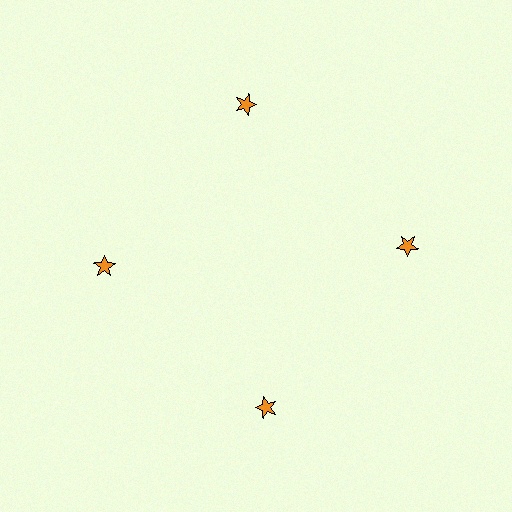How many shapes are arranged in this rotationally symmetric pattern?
There are 4 shapes, arranged in 4 groups of 1.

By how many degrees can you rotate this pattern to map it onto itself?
The pattern maps onto itself every 90 degrees of rotation.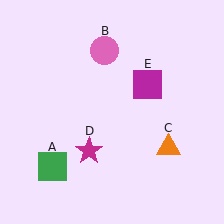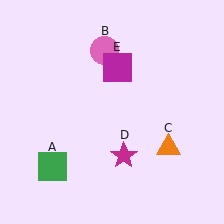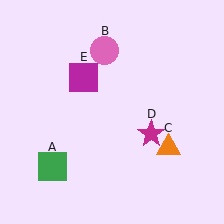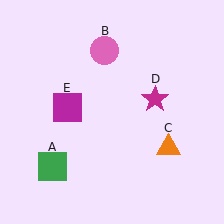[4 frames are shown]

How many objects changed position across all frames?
2 objects changed position: magenta star (object D), magenta square (object E).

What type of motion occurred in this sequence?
The magenta star (object D), magenta square (object E) rotated counterclockwise around the center of the scene.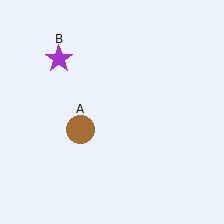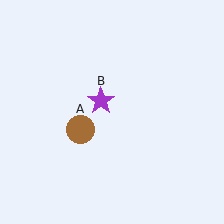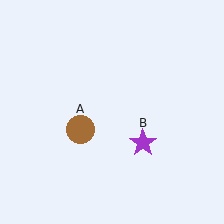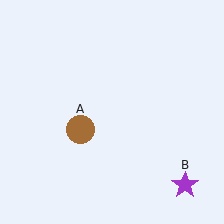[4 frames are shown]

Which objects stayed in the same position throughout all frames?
Brown circle (object A) remained stationary.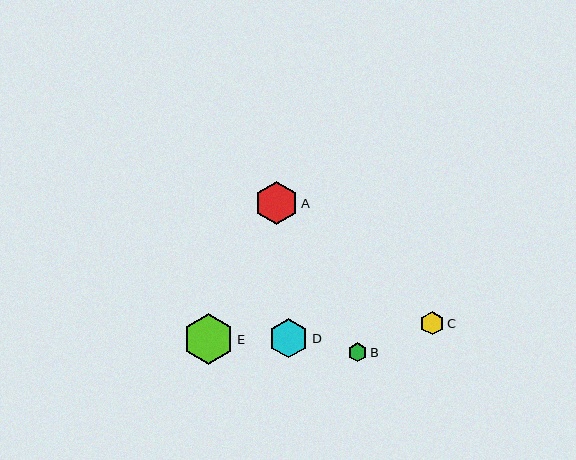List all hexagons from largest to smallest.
From largest to smallest: E, A, D, C, B.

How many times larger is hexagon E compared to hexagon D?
Hexagon E is approximately 1.3 times the size of hexagon D.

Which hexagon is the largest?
Hexagon E is the largest with a size of approximately 51 pixels.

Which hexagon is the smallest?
Hexagon B is the smallest with a size of approximately 19 pixels.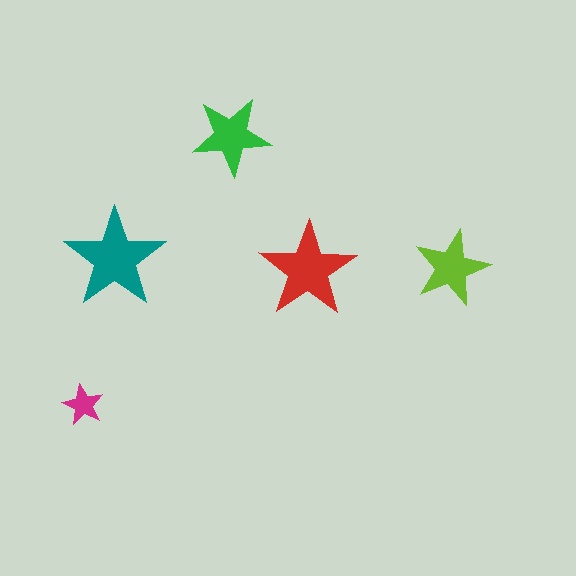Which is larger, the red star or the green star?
The red one.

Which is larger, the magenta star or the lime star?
The lime one.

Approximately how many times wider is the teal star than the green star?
About 1.5 times wider.